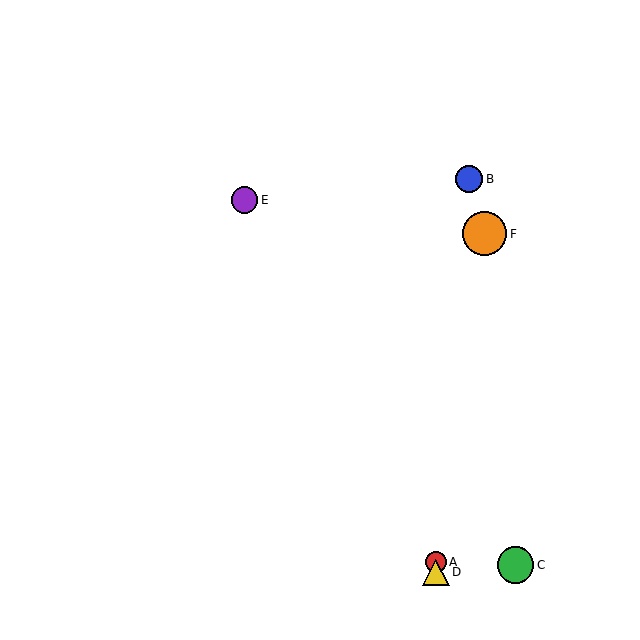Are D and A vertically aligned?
Yes, both are at x≈436.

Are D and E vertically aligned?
No, D is at x≈436 and E is at x≈245.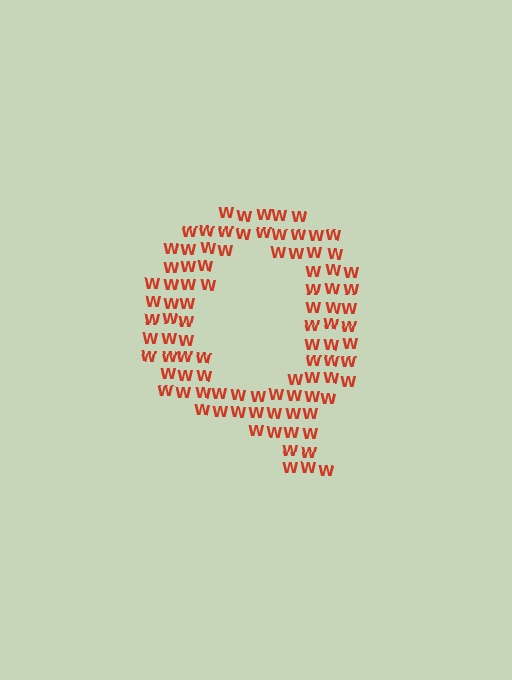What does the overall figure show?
The overall figure shows the letter Q.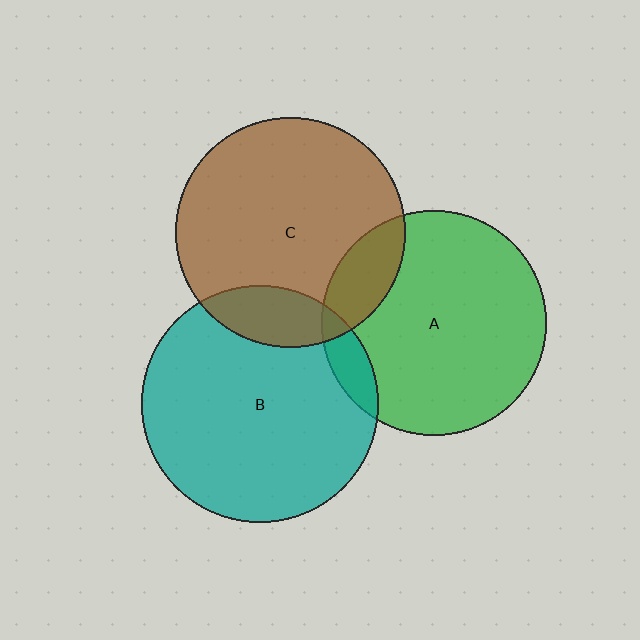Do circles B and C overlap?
Yes.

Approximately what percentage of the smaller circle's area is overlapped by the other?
Approximately 15%.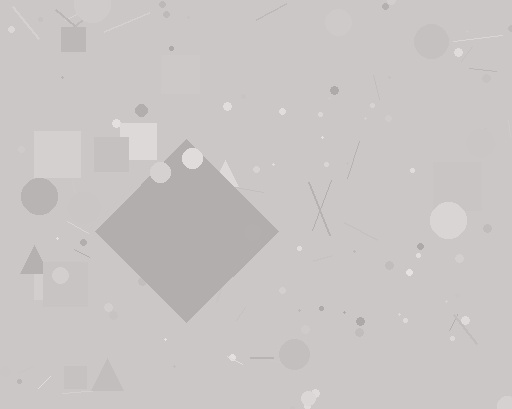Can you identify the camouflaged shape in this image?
The camouflaged shape is a diamond.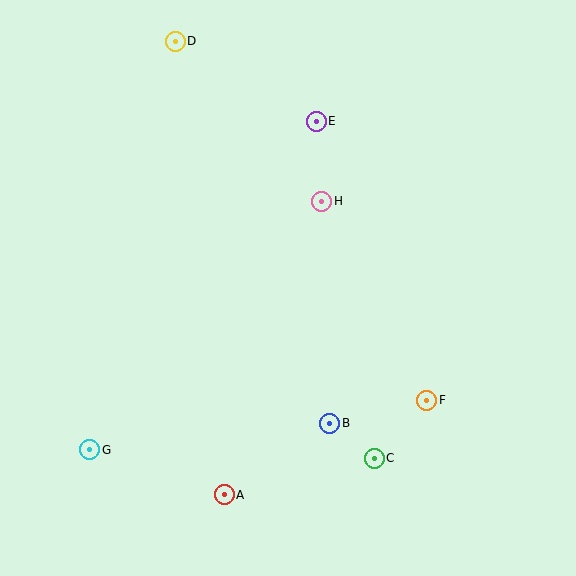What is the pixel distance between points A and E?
The distance between A and E is 385 pixels.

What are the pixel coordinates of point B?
Point B is at (330, 423).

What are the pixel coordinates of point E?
Point E is at (316, 121).